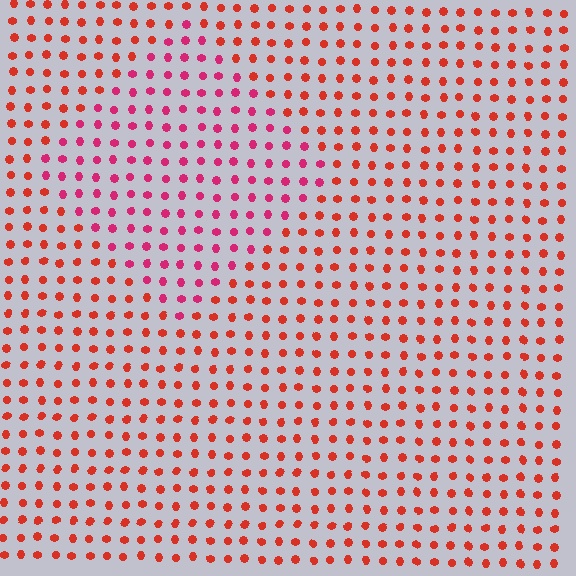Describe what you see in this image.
The image is filled with small red elements in a uniform arrangement. A diamond-shaped region is visible where the elements are tinted to a slightly different hue, forming a subtle color boundary.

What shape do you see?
I see a diamond.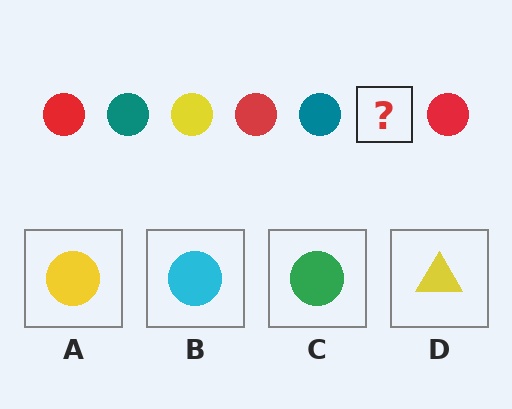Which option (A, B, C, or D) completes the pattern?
A.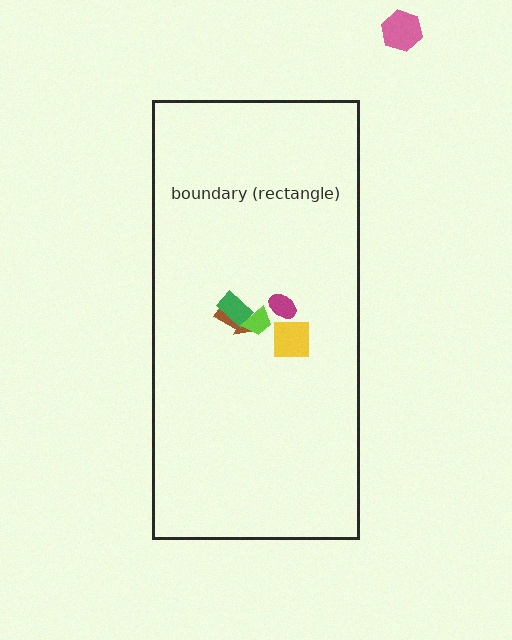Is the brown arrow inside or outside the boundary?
Inside.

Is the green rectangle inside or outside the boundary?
Inside.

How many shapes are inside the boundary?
5 inside, 1 outside.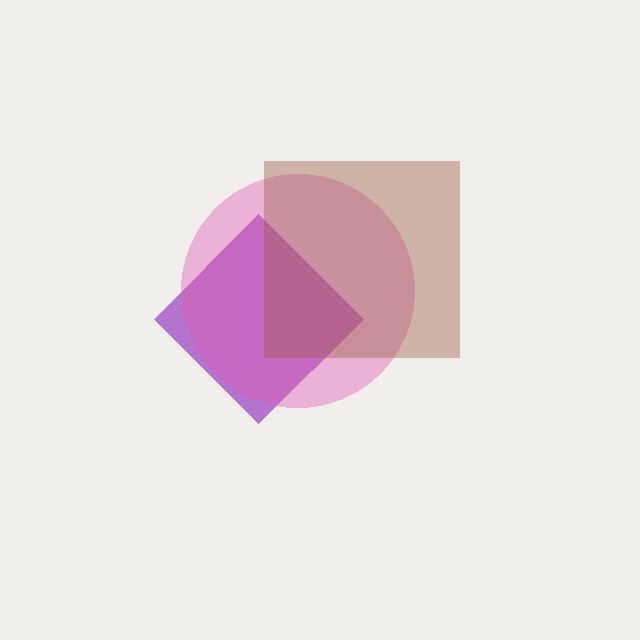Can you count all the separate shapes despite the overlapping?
Yes, there are 3 separate shapes.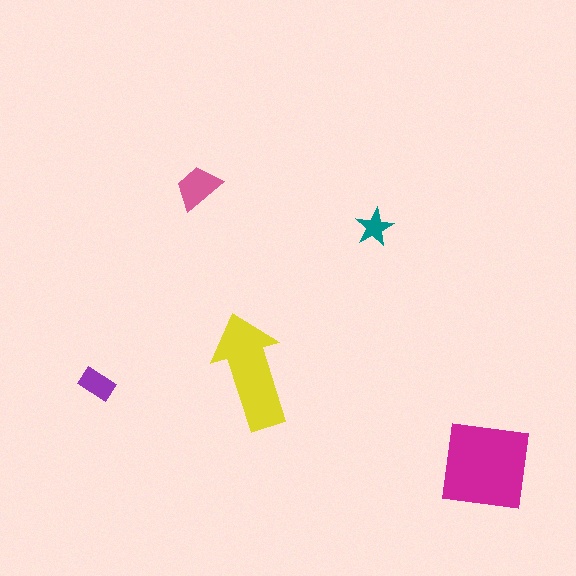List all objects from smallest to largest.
The teal star, the purple rectangle, the pink trapezoid, the yellow arrow, the magenta square.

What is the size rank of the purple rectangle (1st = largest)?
4th.